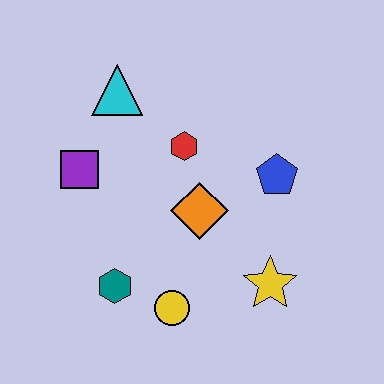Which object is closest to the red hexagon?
The orange diamond is closest to the red hexagon.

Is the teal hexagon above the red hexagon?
No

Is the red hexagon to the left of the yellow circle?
No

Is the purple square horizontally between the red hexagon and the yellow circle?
No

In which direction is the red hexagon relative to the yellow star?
The red hexagon is above the yellow star.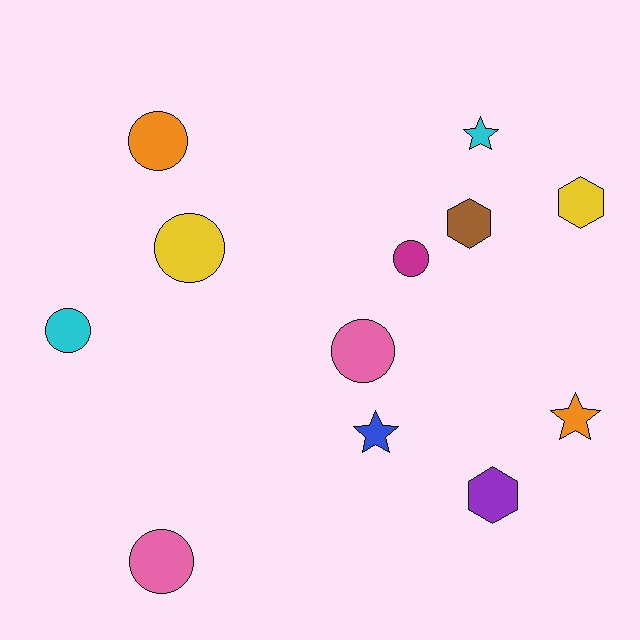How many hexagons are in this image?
There are 3 hexagons.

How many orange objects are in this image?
There are 2 orange objects.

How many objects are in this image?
There are 12 objects.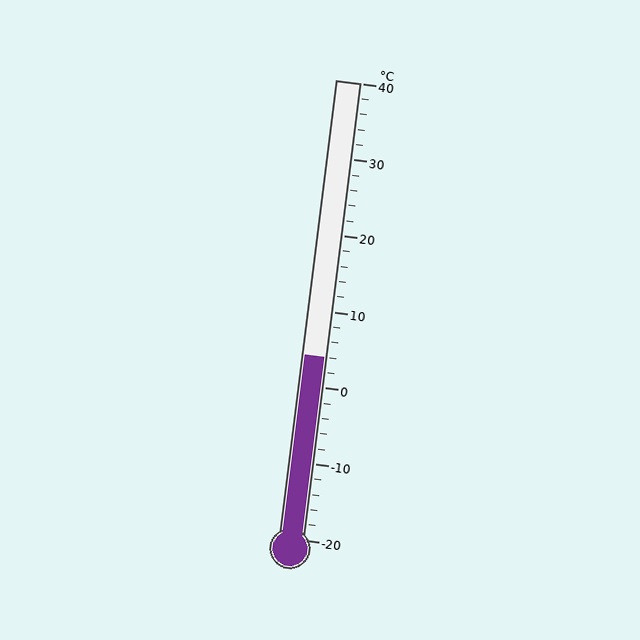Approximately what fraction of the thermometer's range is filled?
The thermometer is filled to approximately 40% of its range.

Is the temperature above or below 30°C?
The temperature is below 30°C.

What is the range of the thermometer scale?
The thermometer scale ranges from -20°C to 40°C.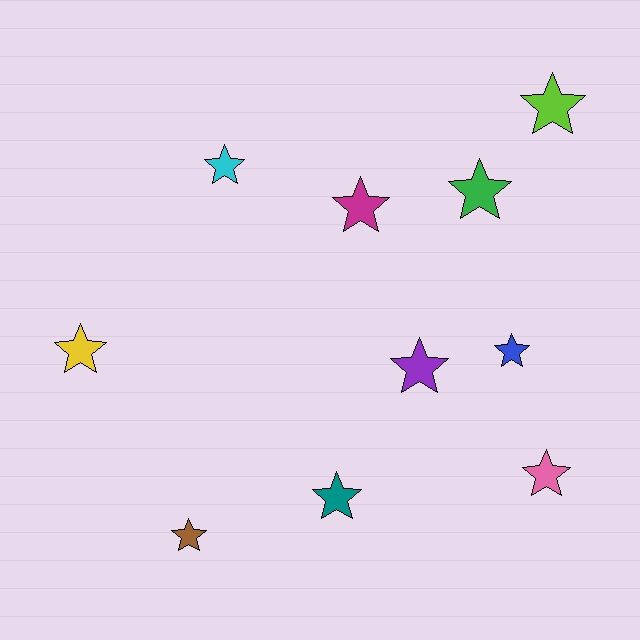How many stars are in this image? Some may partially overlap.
There are 10 stars.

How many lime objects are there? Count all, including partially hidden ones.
There is 1 lime object.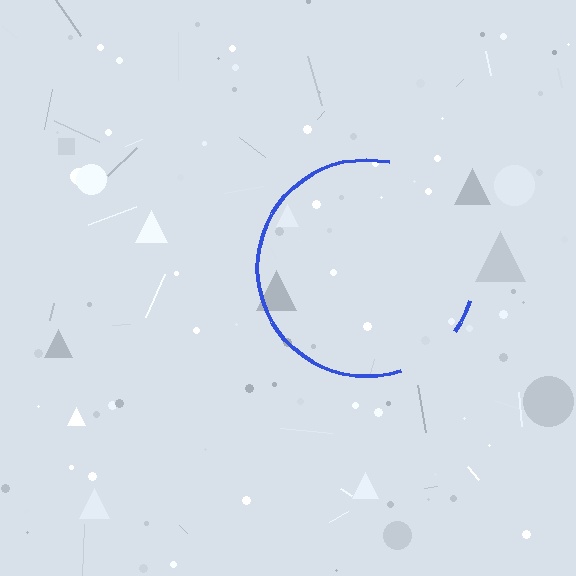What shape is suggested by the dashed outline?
The dashed outline suggests a circle.